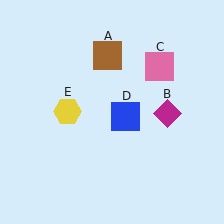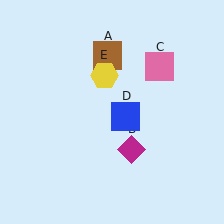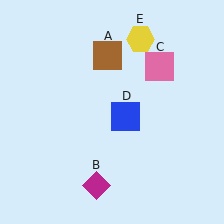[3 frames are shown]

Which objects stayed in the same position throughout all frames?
Brown square (object A) and pink square (object C) and blue square (object D) remained stationary.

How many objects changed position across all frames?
2 objects changed position: magenta diamond (object B), yellow hexagon (object E).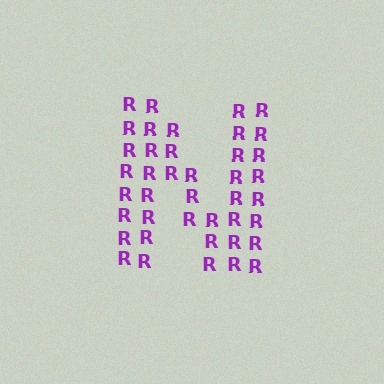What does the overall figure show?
The overall figure shows the letter N.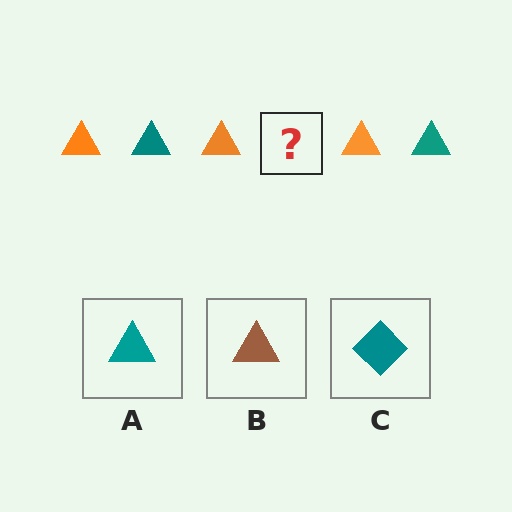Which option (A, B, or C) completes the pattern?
A.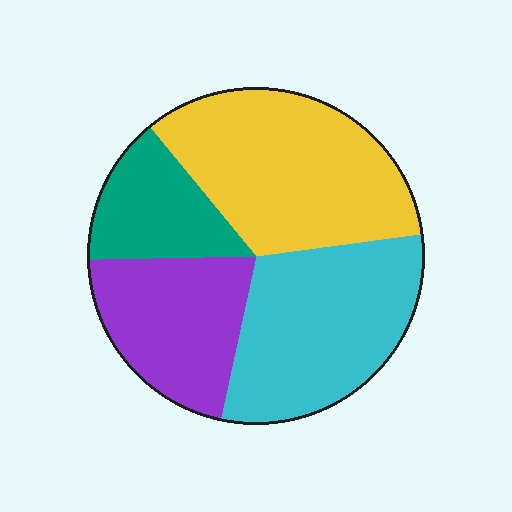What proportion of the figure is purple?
Purple covers 21% of the figure.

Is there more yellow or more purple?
Yellow.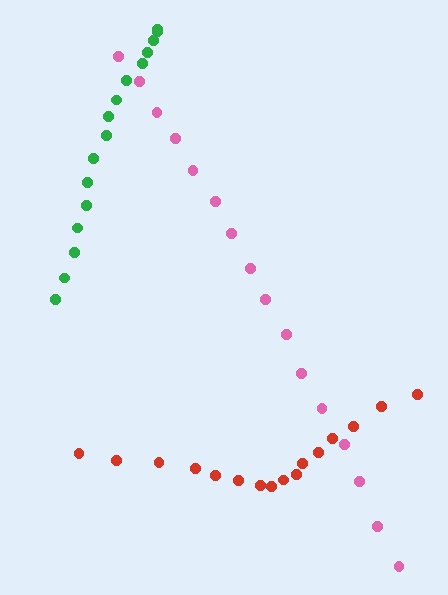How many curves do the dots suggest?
There are 3 distinct paths.